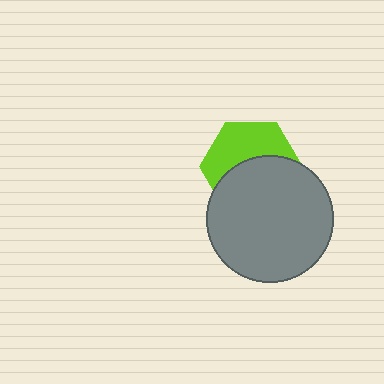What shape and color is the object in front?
The object in front is a gray circle.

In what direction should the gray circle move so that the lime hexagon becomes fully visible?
The gray circle should move down. That is the shortest direction to clear the overlap and leave the lime hexagon fully visible.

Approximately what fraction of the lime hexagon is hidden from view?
Roughly 53% of the lime hexagon is hidden behind the gray circle.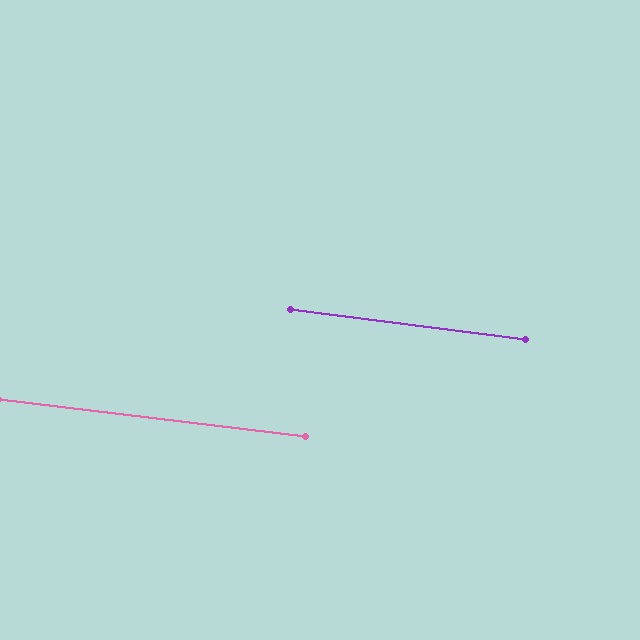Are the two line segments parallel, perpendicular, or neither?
Parallel — their directions differ by only 0.5°.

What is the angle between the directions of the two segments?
Approximately 0 degrees.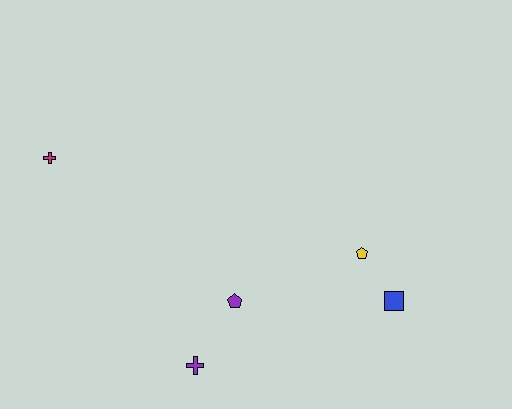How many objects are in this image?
There are 5 objects.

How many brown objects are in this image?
There are no brown objects.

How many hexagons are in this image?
There are no hexagons.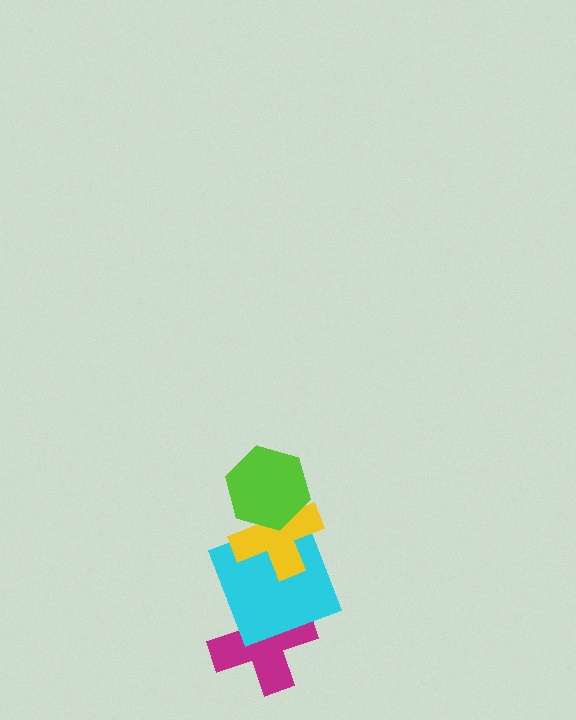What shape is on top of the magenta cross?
The cyan square is on top of the magenta cross.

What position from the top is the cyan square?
The cyan square is 3rd from the top.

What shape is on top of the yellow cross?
The lime hexagon is on top of the yellow cross.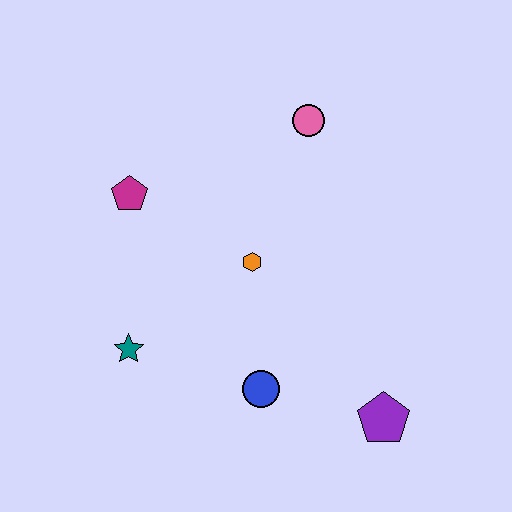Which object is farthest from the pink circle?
The purple pentagon is farthest from the pink circle.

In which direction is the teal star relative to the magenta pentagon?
The teal star is below the magenta pentagon.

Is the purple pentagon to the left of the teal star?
No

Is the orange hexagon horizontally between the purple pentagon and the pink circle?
No